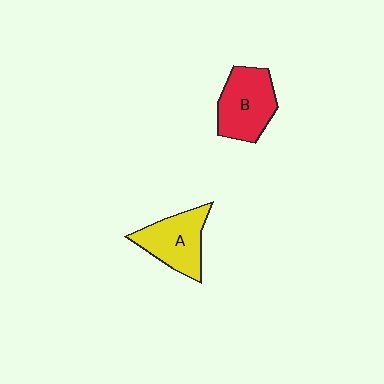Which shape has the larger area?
Shape B (red).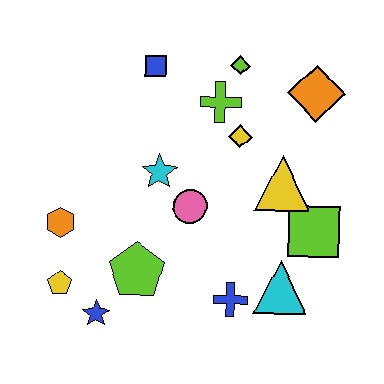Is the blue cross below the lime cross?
Yes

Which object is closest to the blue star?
The yellow pentagon is closest to the blue star.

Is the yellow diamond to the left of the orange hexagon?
No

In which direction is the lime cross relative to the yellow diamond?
The lime cross is above the yellow diamond.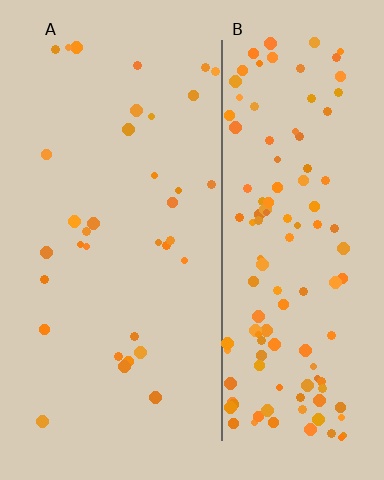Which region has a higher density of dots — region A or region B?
B (the right).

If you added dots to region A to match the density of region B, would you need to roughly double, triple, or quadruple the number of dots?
Approximately quadruple.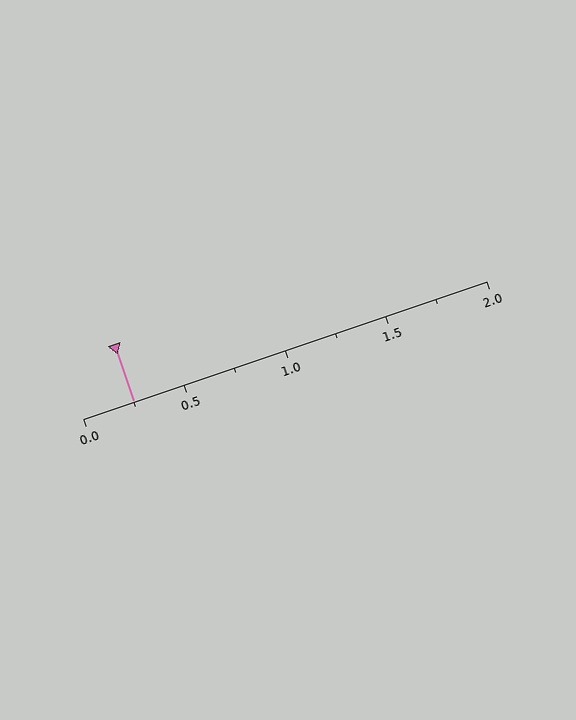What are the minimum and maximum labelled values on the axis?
The axis runs from 0.0 to 2.0.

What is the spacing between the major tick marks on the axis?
The major ticks are spaced 0.5 apart.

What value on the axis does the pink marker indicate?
The marker indicates approximately 0.25.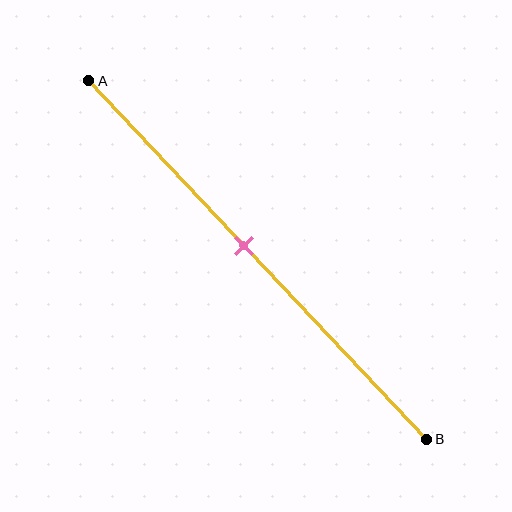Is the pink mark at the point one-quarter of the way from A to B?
No, the mark is at about 45% from A, not at the 25% one-quarter point.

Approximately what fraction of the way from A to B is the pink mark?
The pink mark is approximately 45% of the way from A to B.